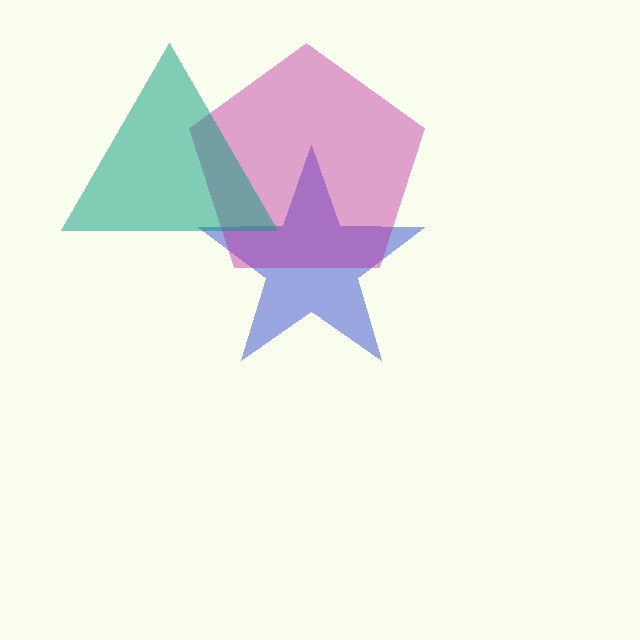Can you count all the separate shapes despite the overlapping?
Yes, there are 3 separate shapes.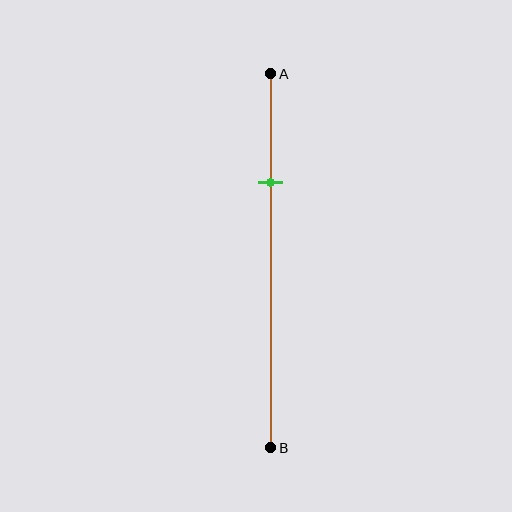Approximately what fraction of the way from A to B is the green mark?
The green mark is approximately 30% of the way from A to B.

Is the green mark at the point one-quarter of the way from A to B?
No, the mark is at about 30% from A, not at the 25% one-quarter point.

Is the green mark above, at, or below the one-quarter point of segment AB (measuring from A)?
The green mark is below the one-quarter point of segment AB.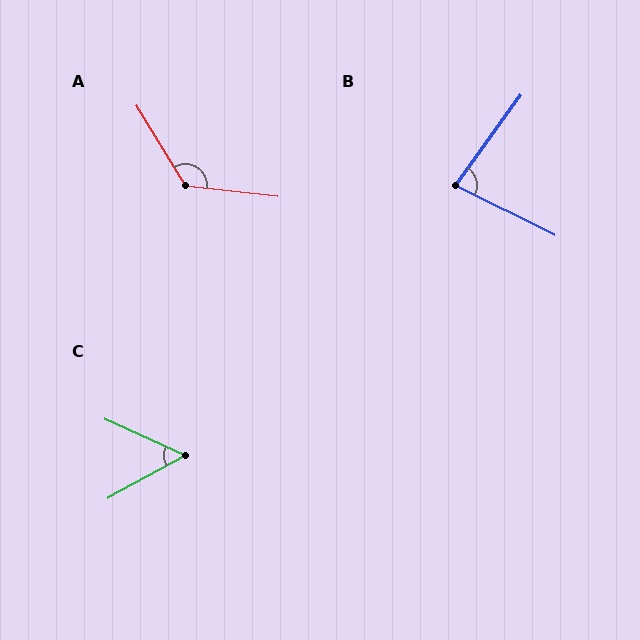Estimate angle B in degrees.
Approximately 80 degrees.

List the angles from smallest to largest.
C (54°), B (80°), A (128°).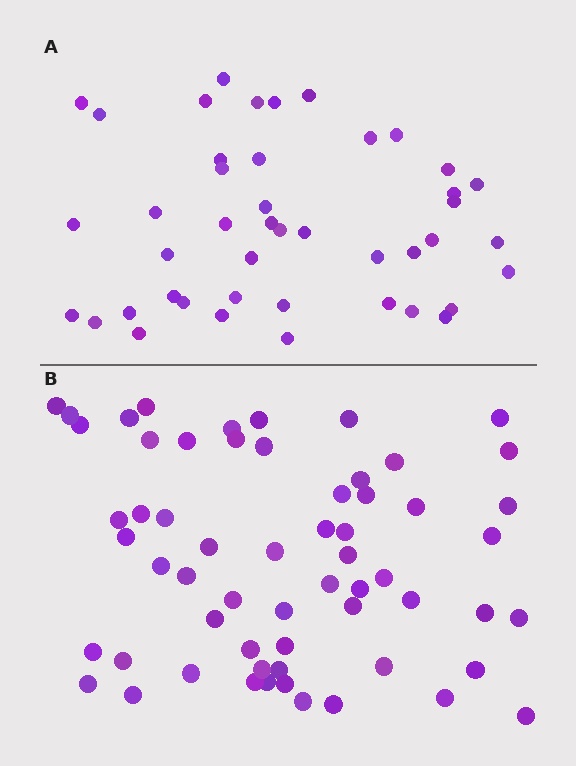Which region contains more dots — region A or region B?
Region B (the bottom region) has more dots.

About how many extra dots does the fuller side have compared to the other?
Region B has approximately 15 more dots than region A.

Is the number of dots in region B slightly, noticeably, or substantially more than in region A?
Region B has noticeably more, but not dramatically so. The ratio is roughly 1.4 to 1.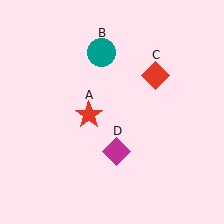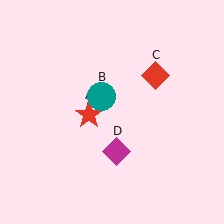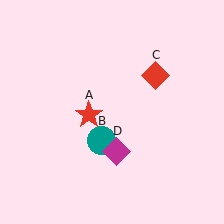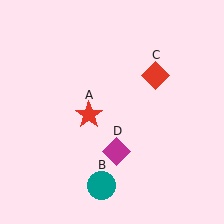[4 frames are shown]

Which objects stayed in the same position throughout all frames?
Red star (object A) and red diamond (object C) and magenta diamond (object D) remained stationary.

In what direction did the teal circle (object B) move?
The teal circle (object B) moved down.